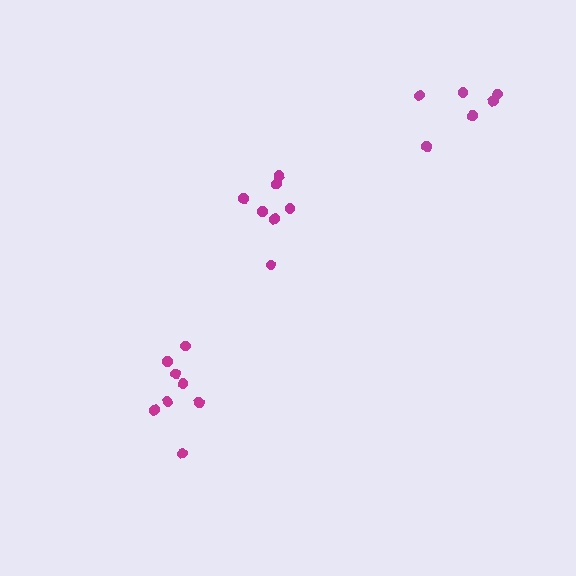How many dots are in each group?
Group 1: 6 dots, Group 2: 8 dots, Group 3: 7 dots (21 total).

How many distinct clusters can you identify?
There are 3 distinct clusters.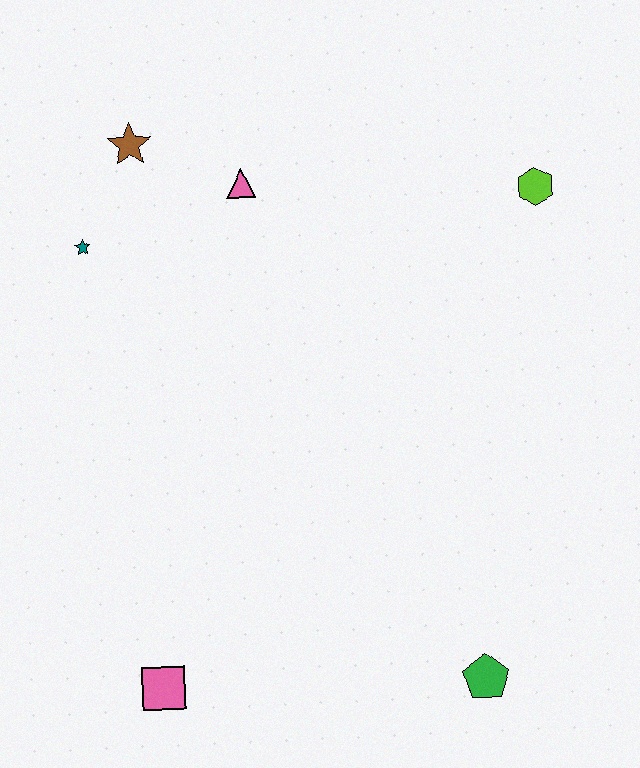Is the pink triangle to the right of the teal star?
Yes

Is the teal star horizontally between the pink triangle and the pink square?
No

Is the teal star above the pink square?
Yes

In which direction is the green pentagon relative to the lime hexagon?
The green pentagon is below the lime hexagon.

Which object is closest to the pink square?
The green pentagon is closest to the pink square.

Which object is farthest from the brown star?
The green pentagon is farthest from the brown star.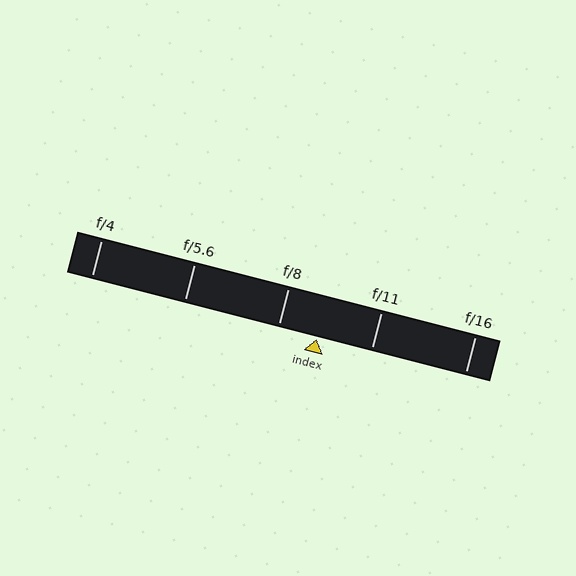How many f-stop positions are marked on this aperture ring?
There are 5 f-stop positions marked.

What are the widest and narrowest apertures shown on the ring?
The widest aperture shown is f/4 and the narrowest is f/16.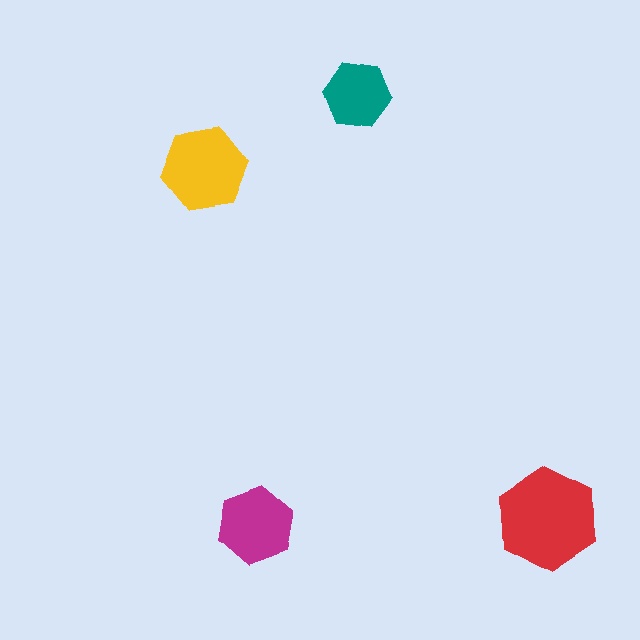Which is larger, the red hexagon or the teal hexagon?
The red one.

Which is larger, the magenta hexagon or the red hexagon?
The red one.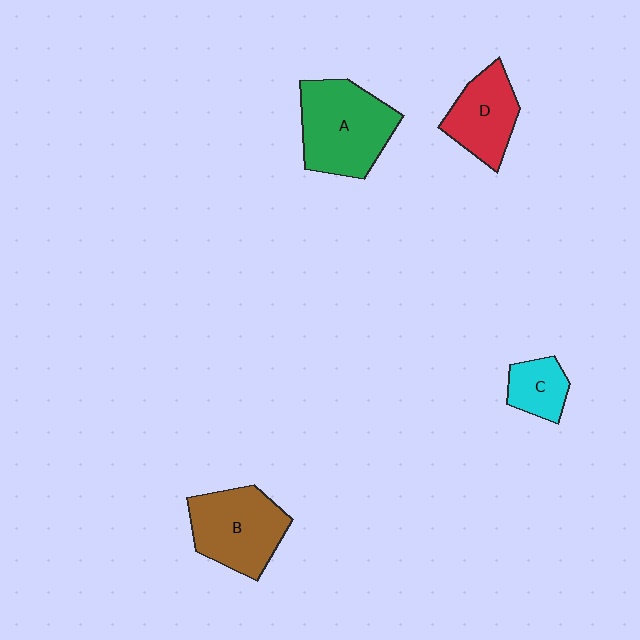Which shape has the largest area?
Shape A (green).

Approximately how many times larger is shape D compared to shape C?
Approximately 1.6 times.